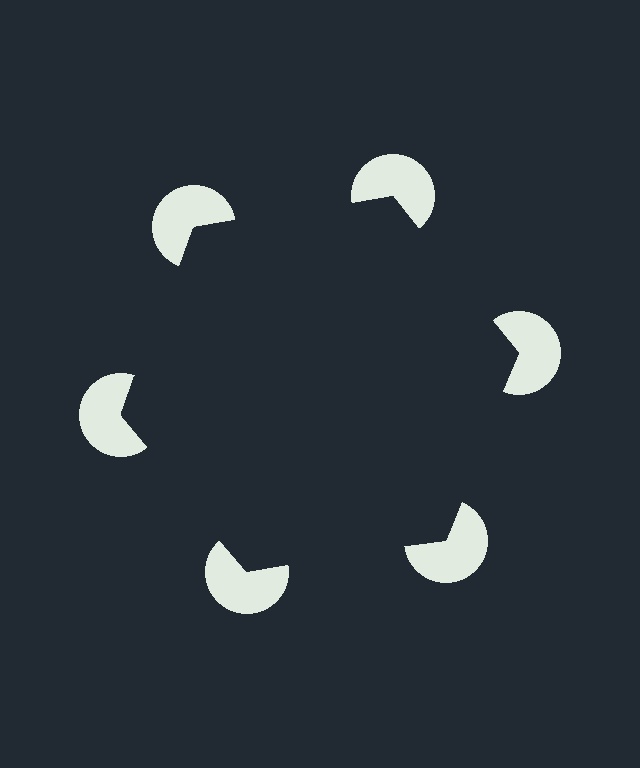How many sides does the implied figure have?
6 sides.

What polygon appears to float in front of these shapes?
An illusory hexagon — its edges are inferred from the aligned wedge cuts in the pac-man discs, not physically drawn.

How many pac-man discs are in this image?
There are 6 — one at each vertex of the illusory hexagon.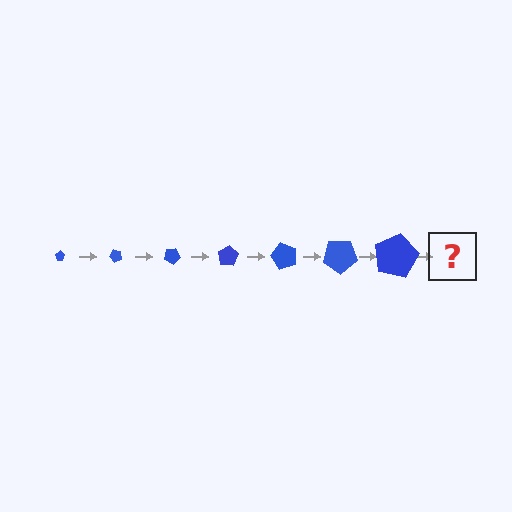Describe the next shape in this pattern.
It should be a pentagon, larger than the previous one and rotated 350 degrees from the start.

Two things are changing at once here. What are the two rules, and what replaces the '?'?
The two rules are that the pentagon grows larger each step and it rotates 50 degrees each step. The '?' should be a pentagon, larger than the previous one and rotated 350 degrees from the start.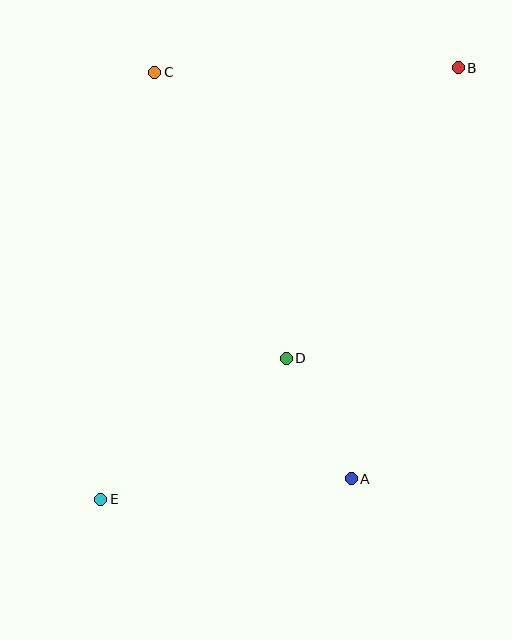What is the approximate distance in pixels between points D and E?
The distance between D and E is approximately 233 pixels.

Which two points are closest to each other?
Points A and D are closest to each other.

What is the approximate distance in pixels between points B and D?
The distance between B and D is approximately 338 pixels.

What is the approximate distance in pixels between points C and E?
The distance between C and E is approximately 430 pixels.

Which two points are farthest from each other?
Points B and E are farthest from each other.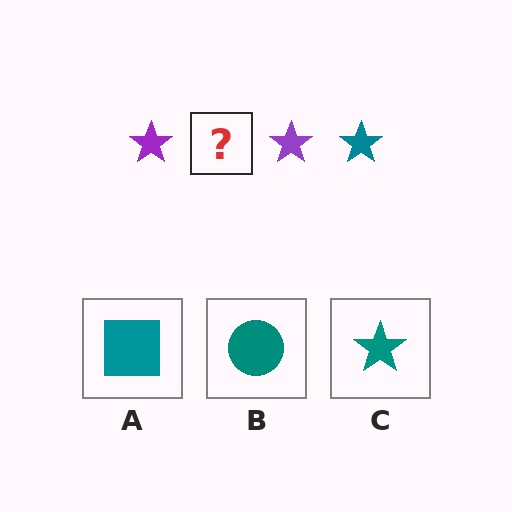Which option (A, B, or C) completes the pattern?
C.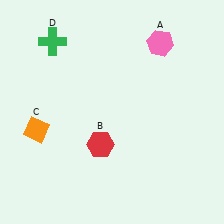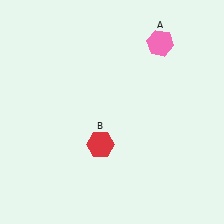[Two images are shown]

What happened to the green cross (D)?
The green cross (D) was removed in Image 2. It was in the top-left area of Image 1.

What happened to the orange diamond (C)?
The orange diamond (C) was removed in Image 2. It was in the bottom-left area of Image 1.